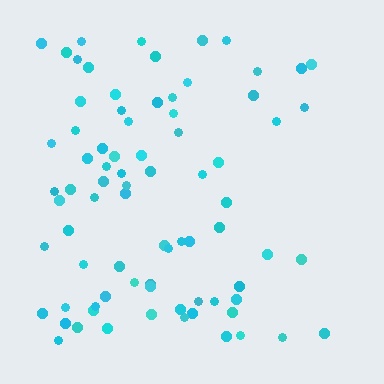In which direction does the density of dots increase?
From right to left, with the left side densest.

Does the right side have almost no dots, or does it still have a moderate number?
Still a moderate number, just noticeably fewer than the left.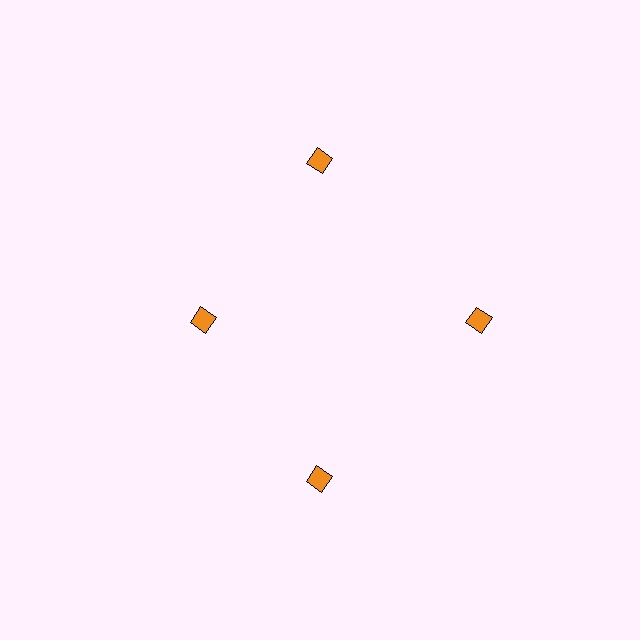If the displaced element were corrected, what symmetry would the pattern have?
It would have 4-fold rotational symmetry — the pattern would map onto itself every 90 degrees.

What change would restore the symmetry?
The symmetry would be restored by moving it outward, back onto the ring so that all 4 diamonds sit at equal angles and equal distance from the center.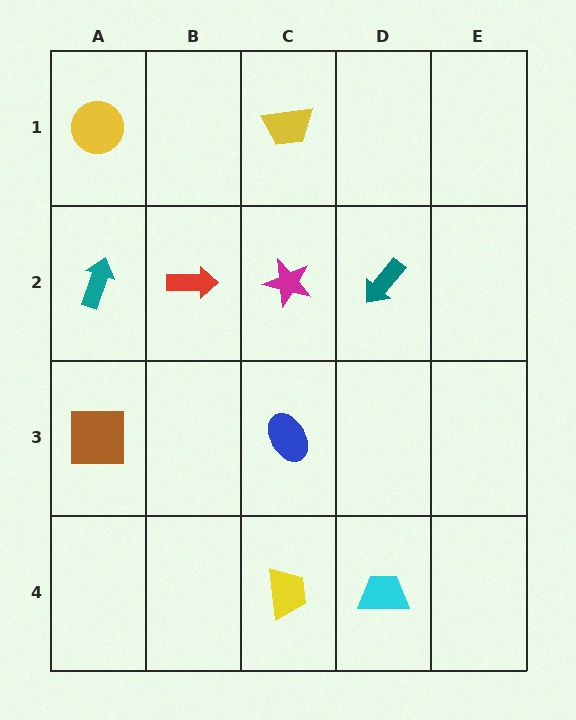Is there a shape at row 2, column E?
No, that cell is empty.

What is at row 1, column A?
A yellow circle.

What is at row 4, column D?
A cyan trapezoid.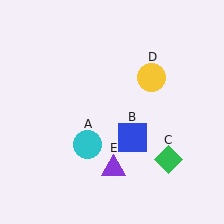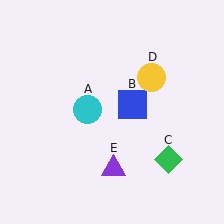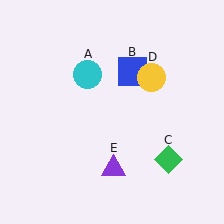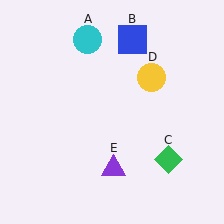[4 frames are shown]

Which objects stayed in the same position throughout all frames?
Green diamond (object C) and yellow circle (object D) and purple triangle (object E) remained stationary.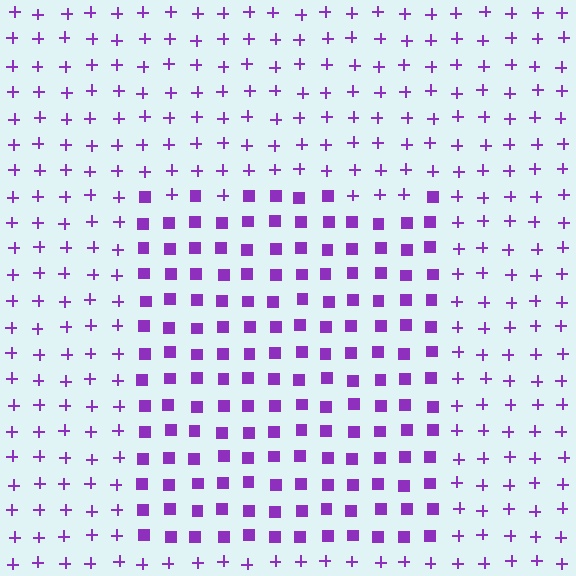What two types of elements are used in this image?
The image uses squares inside the rectangle region and plus signs outside it.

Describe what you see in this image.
The image is filled with small purple elements arranged in a uniform grid. A rectangle-shaped region contains squares, while the surrounding area contains plus signs. The boundary is defined purely by the change in element shape.